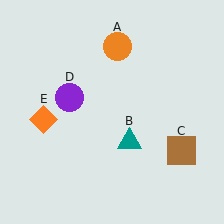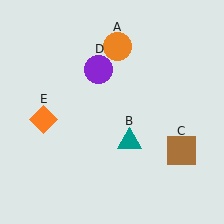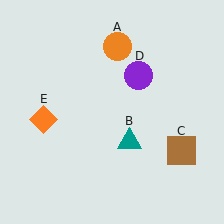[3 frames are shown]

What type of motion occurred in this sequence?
The purple circle (object D) rotated clockwise around the center of the scene.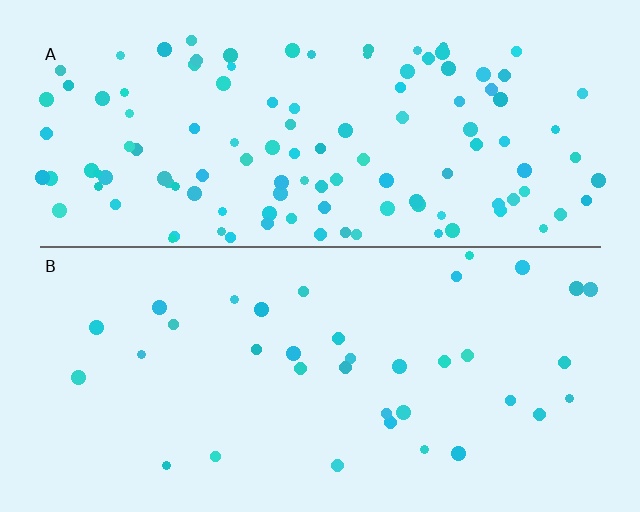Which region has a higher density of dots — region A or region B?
A (the top).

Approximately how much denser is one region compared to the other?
Approximately 3.2× — region A over region B.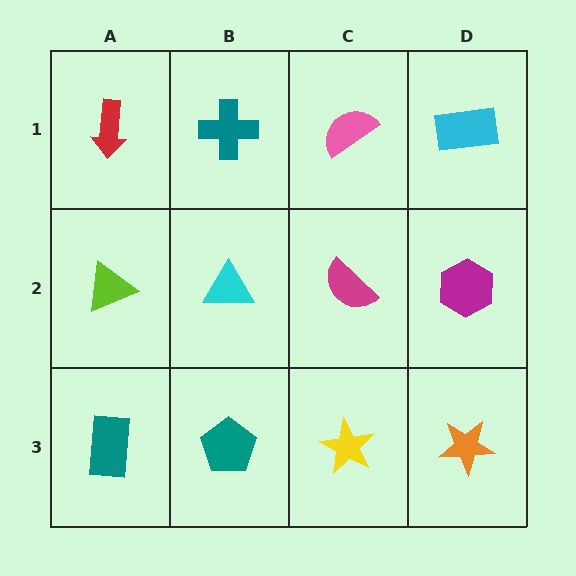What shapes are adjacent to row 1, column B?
A cyan triangle (row 2, column B), a red arrow (row 1, column A), a pink semicircle (row 1, column C).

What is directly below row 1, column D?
A magenta hexagon.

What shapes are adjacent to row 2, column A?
A red arrow (row 1, column A), a teal rectangle (row 3, column A), a cyan triangle (row 2, column B).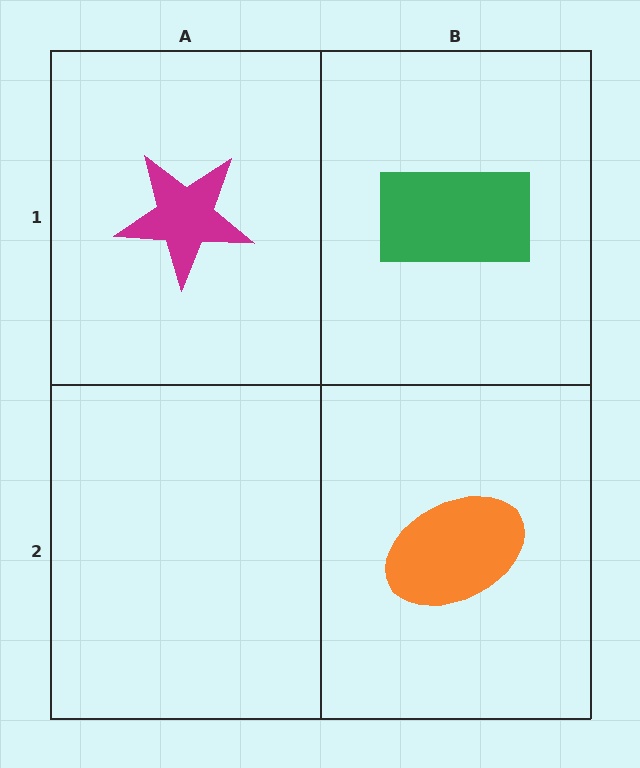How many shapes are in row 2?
1 shape.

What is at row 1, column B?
A green rectangle.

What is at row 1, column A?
A magenta star.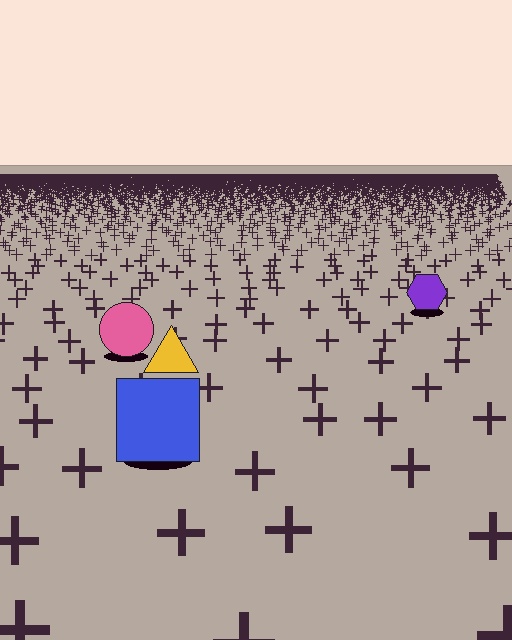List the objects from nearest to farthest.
From nearest to farthest: the blue square, the yellow triangle, the pink circle, the purple hexagon.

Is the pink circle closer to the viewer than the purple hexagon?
Yes. The pink circle is closer — you can tell from the texture gradient: the ground texture is coarser near it.